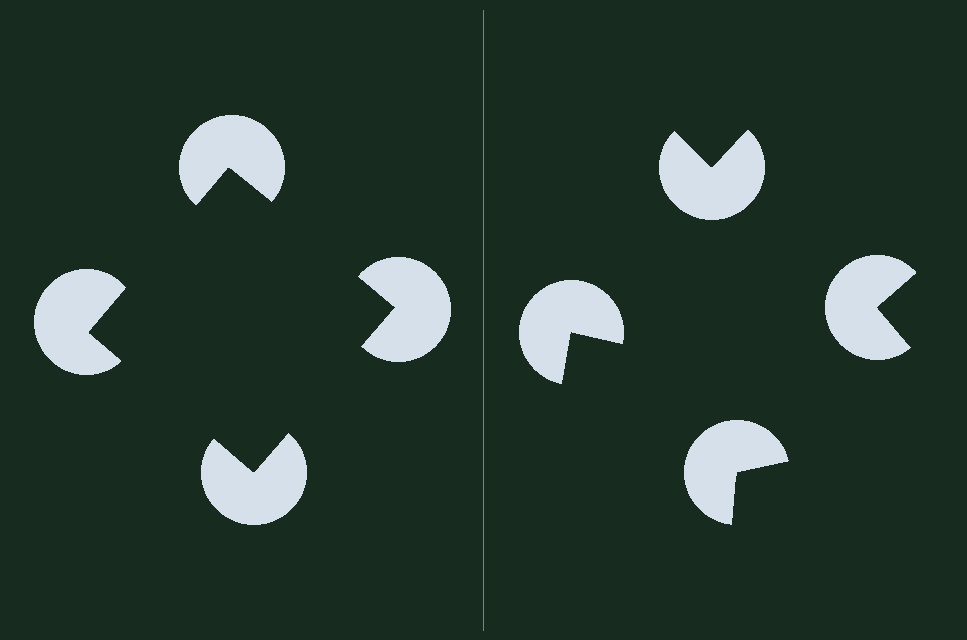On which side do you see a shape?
An illusory square appears on the left side. On the right side the wedge cuts are rotated, so no coherent shape forms.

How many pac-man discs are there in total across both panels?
8 — 4 on each side.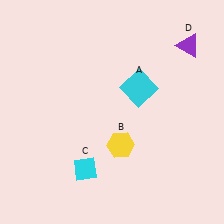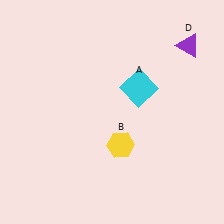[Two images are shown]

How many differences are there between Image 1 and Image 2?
There is 1 difference between the two images.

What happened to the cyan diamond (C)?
The cyan diamond (C) was removed in Image 2. It was in the bottom-left area of Image 1.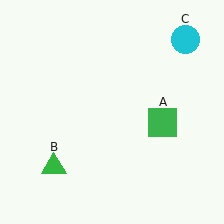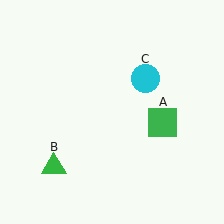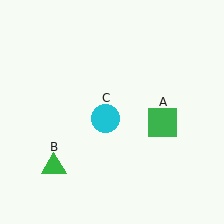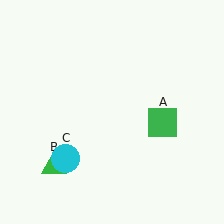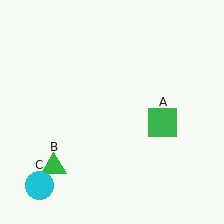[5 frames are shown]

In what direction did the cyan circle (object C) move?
The cyan circle (object C) moved down and to the left.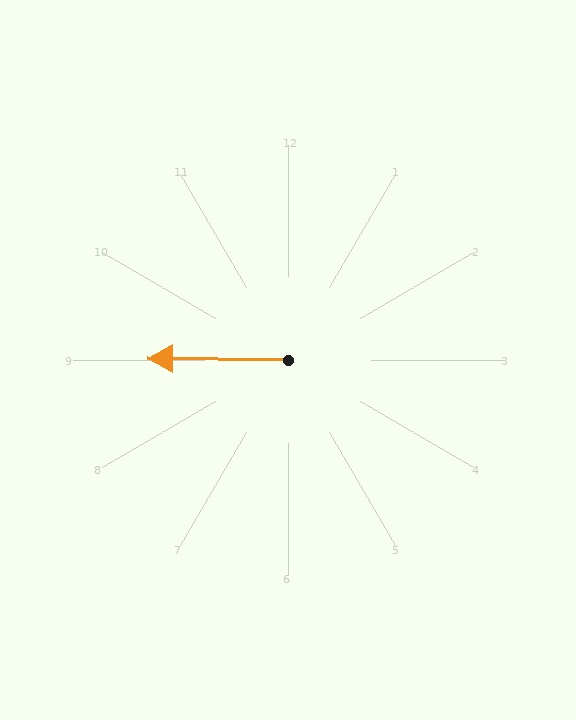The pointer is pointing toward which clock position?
Roughly 9 o'clock.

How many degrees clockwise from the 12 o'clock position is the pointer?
Approximately 271 degrees.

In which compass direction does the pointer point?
West.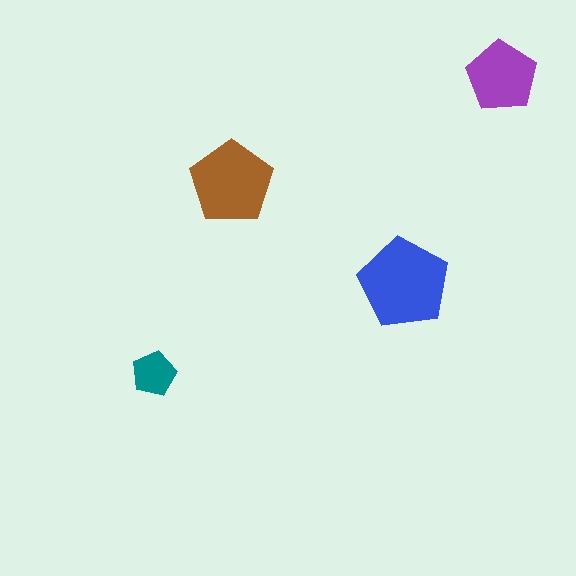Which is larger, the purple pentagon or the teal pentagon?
The purple one.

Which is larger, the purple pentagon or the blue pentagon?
The blue one.